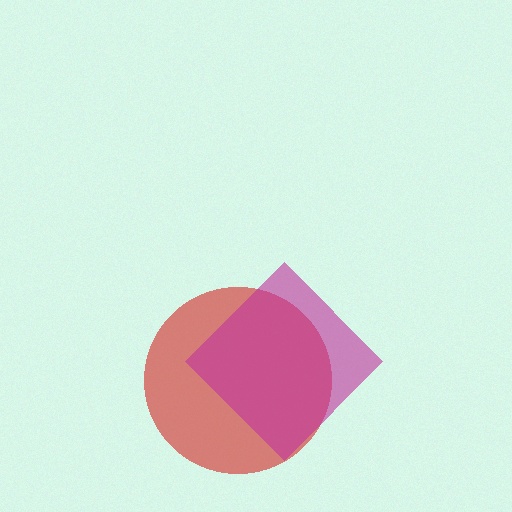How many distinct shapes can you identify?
There are 2 distinct shapes: a red circle, a magenta diamond.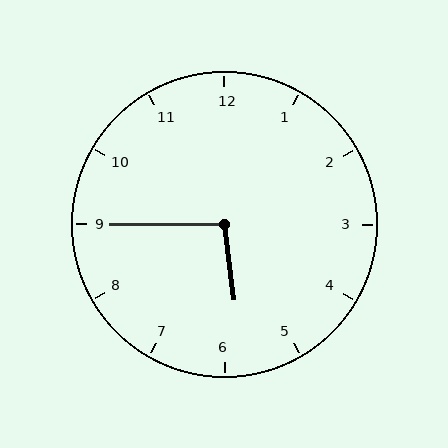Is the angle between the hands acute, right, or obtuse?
It is obtuse.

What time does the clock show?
5:45.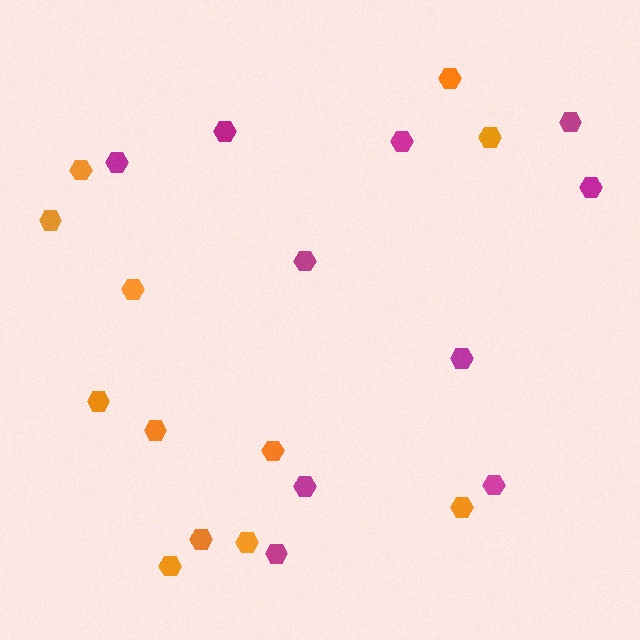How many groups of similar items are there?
There are 2 groups: one group of orange hexagons (12) and one group of magenta hexagons (10).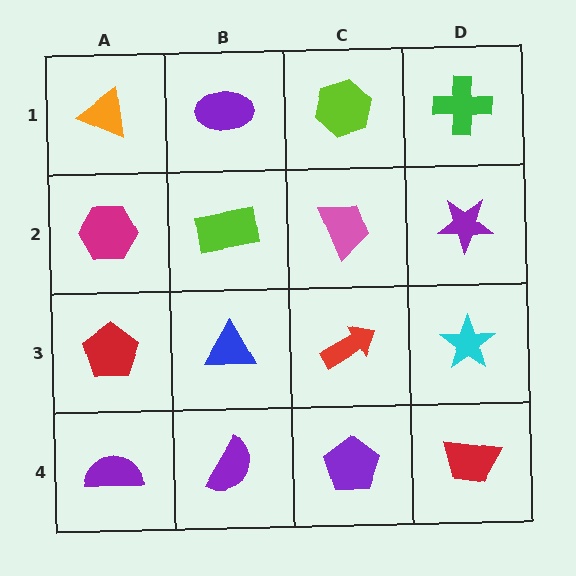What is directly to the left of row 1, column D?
A lime hexagon.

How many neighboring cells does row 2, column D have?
3.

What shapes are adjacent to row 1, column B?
A lime rectangle (row 2, column B), an orange triangle (row 1, column A), a lime hexagon (row 1, column C).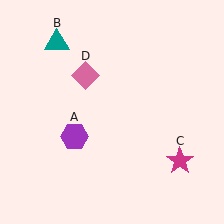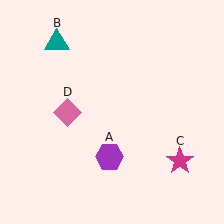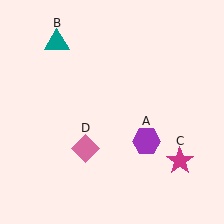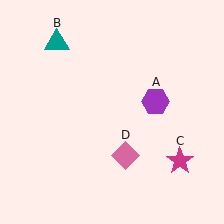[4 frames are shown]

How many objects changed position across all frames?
2 objects changed position: purple hexagon (object A), pink diamond (object D).